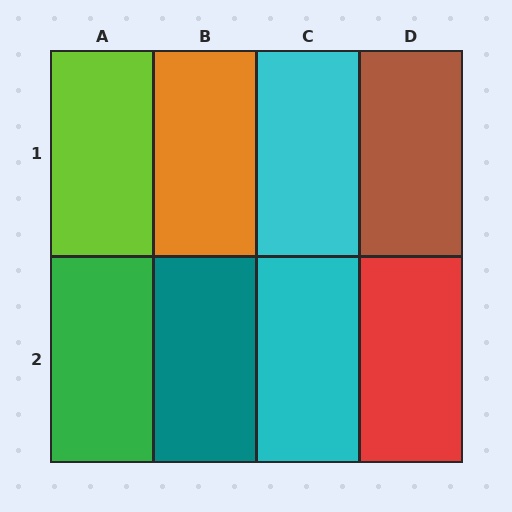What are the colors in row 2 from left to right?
Green, teal, cyan, red.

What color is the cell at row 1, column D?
Brown.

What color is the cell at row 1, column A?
Lime.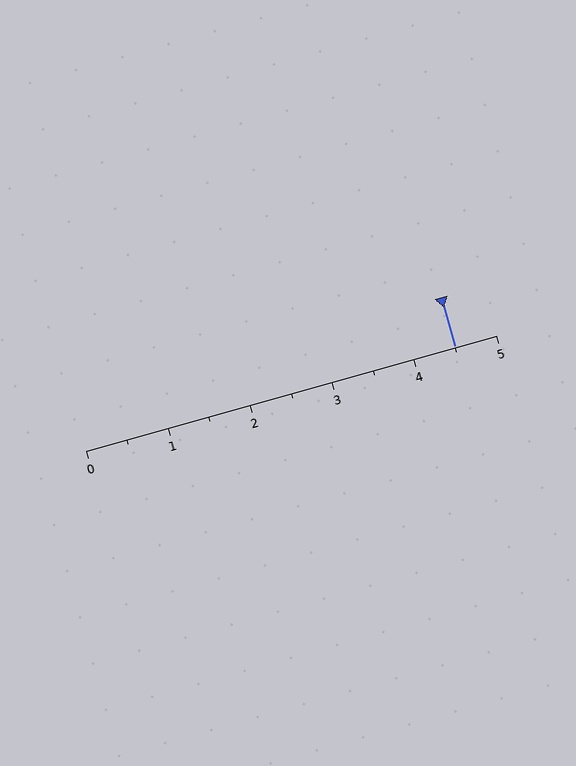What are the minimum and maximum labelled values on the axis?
The axis runs from 0 to 5.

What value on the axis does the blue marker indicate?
The marker indicates approximately 4.5.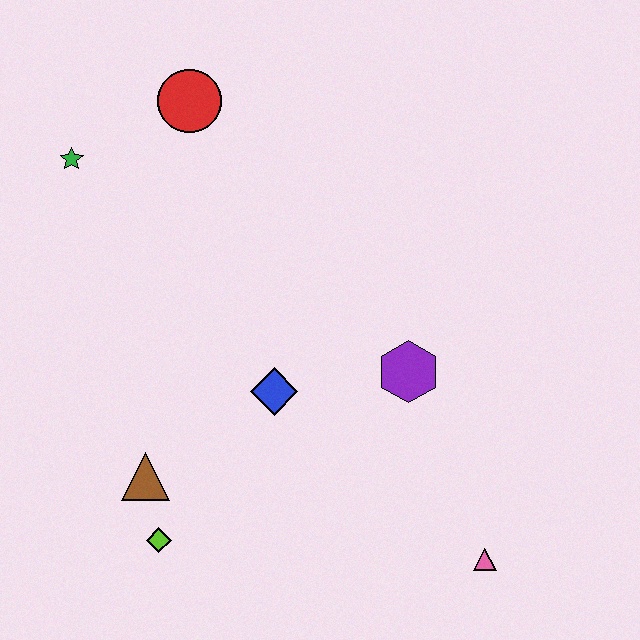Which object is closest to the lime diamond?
The brown triangle is closest to the lime diamond.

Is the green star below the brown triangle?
No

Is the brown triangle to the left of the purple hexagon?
Yes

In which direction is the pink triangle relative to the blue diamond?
The pink triangle is to the right of the blue diamond.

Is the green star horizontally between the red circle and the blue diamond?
No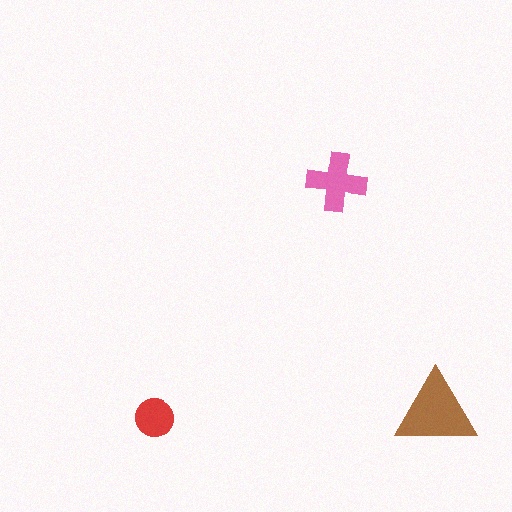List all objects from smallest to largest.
The red circle, the pink cross, the brown triangle.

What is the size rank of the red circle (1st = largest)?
3rd.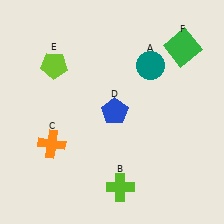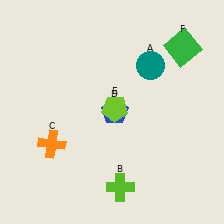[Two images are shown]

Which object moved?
The lime pentagon (E) moved right.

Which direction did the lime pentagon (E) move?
The lime pentagon (E) moved right.